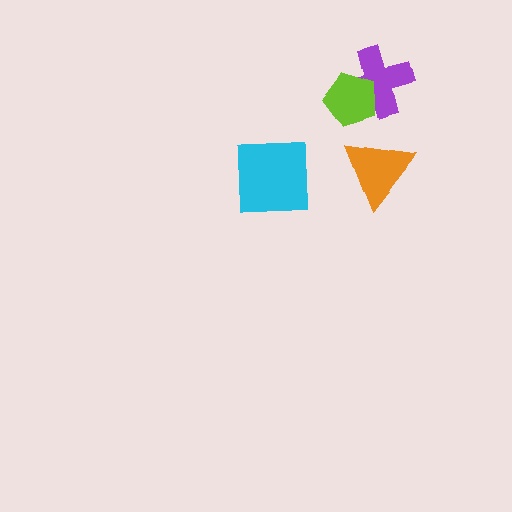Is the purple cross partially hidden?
Yes, it is partially covered by another shape.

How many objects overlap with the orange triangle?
0 objects overlap with the orange triangle.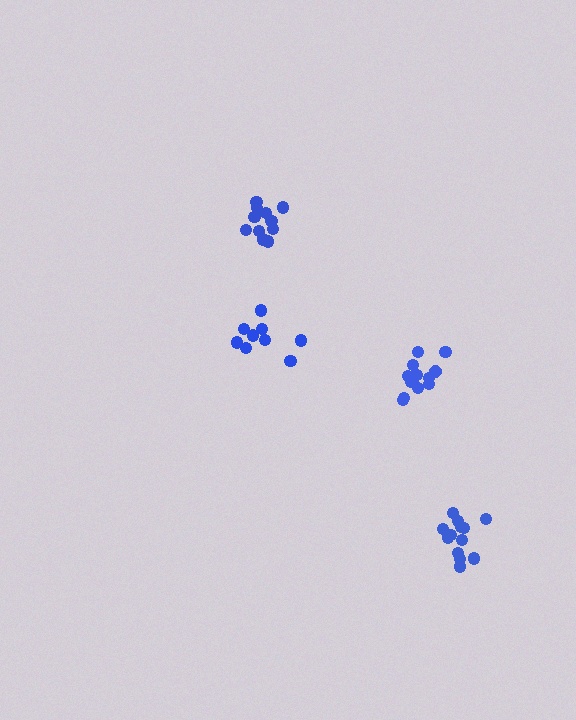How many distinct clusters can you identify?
There are 4 distinct clusters.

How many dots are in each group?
Group 1: 13 dots, Group 2: 13 dots, Group 3: 11 dots, Group 4: 9 dots (46 total).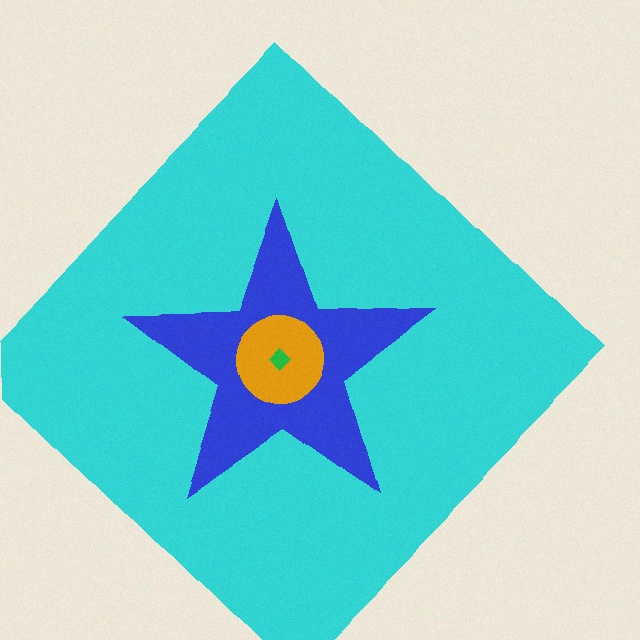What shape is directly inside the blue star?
The orange circle.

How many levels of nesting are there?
4.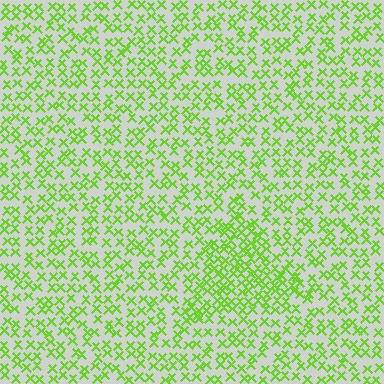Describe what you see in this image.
The image contains small lime elements arranged at two different densities. A triangle-shaped region is visible where the elements are more densely packed than the surrounding area.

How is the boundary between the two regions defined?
The boundary is defined by a change in element density (approximately 1.8x ratio). All elements are the same color, size, and shape.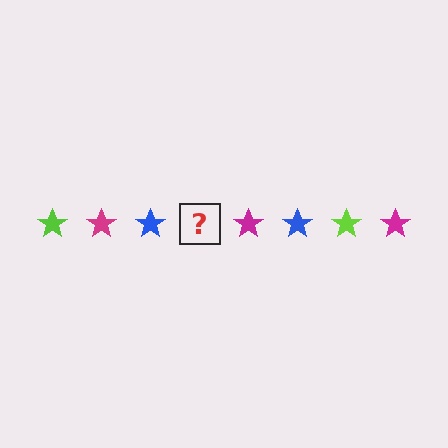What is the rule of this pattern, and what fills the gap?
The rule is that the pattern cycles through lime, magenta, blue stars. The gap should be filled with a lime star.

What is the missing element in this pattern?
The missing element is a lime star.